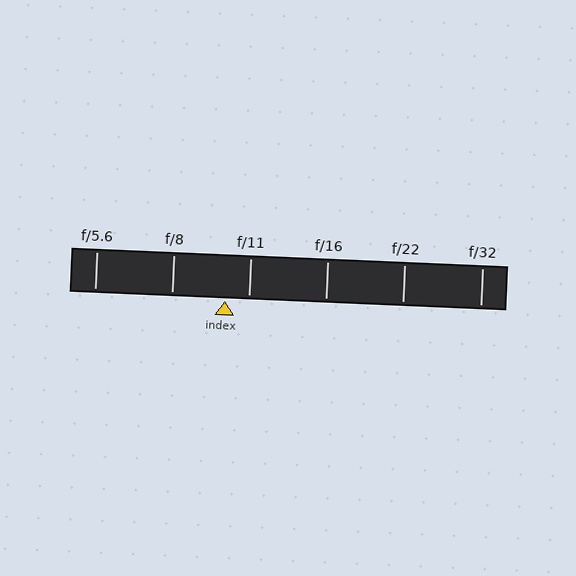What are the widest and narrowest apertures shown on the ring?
The widest aperture shown is f/5.6 and the narrowest is f/32.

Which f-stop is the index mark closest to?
The index mark is closest to f/11.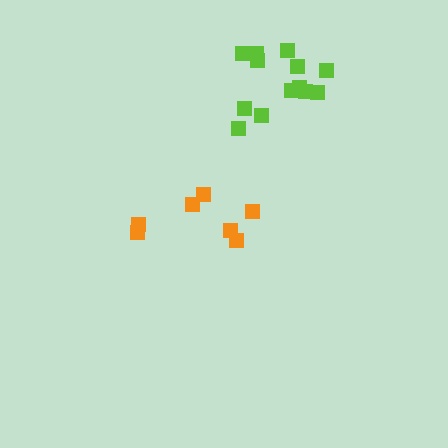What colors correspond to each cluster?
The clusters are colored: orange, lime.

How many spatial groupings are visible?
There are 2 spatial groupings.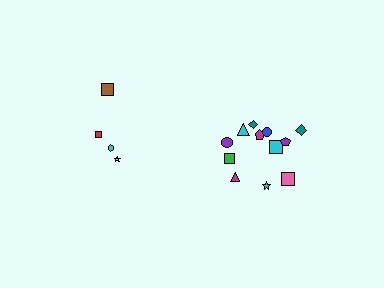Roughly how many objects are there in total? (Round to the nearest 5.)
Roughly 15 objects in total.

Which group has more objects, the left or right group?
The right group.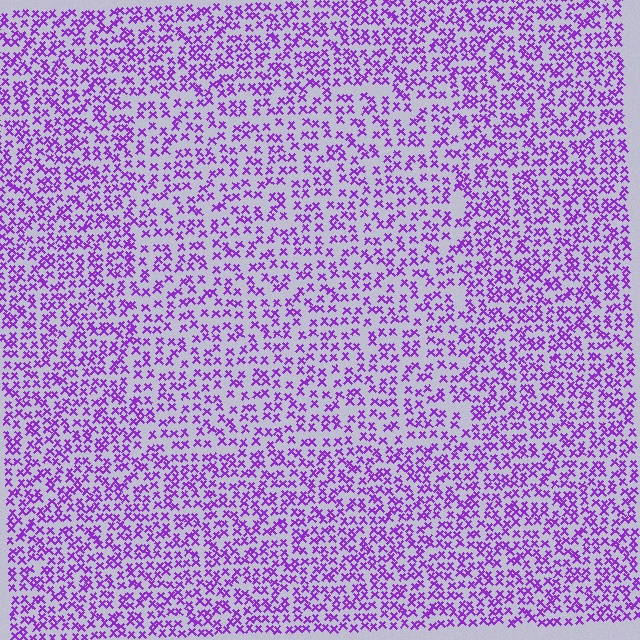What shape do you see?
I see a rectangle.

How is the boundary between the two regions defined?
The boundary is defined by a change in element density (approximately 1.5x ratio). All elements are the same color, size, and shape.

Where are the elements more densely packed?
The elements are more densely packed outside the rectangle boundary.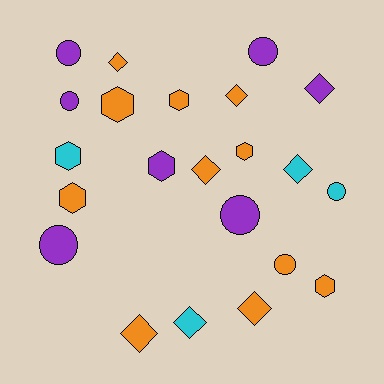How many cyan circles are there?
There is 1 cyan circle.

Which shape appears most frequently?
Diamond, with 8 objects.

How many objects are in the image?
There are 22 objects.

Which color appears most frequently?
Orange, with 11 objects.